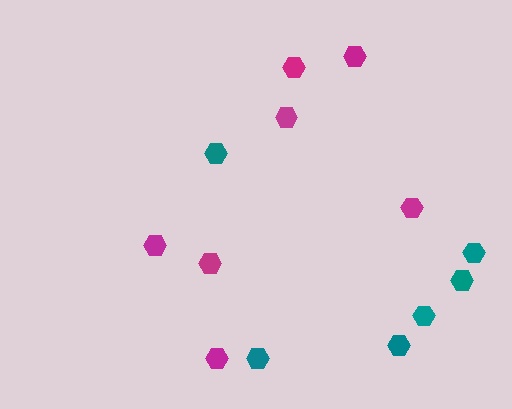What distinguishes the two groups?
There are 2 groups: one group of magenta hexagons (7) and one group of teal hexagons (6).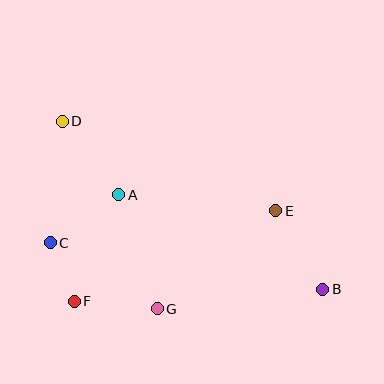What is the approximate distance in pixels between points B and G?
The distance between B and G is approximately 166 pixels.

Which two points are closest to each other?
Points C and F are closest to each other.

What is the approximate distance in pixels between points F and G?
The distance between F and G is approximately 84 pixels.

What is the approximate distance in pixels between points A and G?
The distance between A and G is approximately 120 pixels.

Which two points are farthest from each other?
Points B and D are farthest from each other.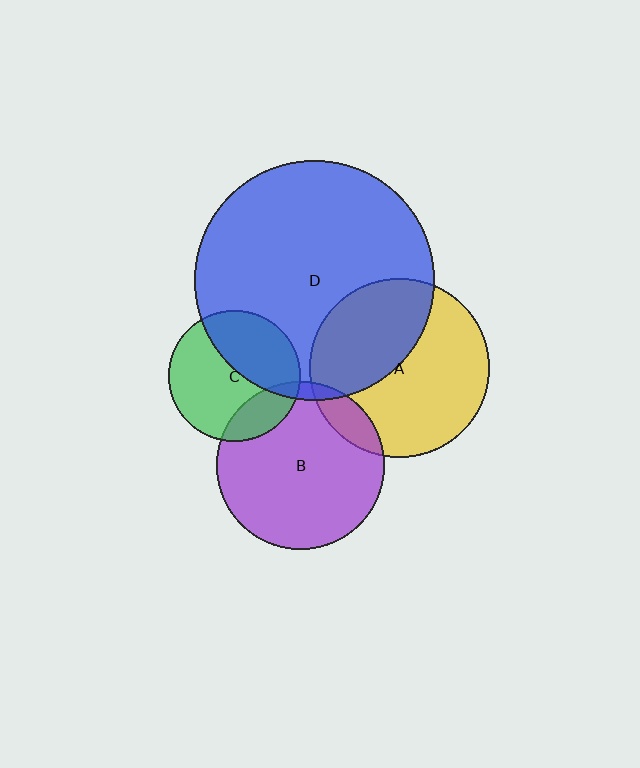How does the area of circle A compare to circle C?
Approximately 1.9 times.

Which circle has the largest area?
Circle D (blue).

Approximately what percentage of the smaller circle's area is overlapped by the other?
Approximately 10%.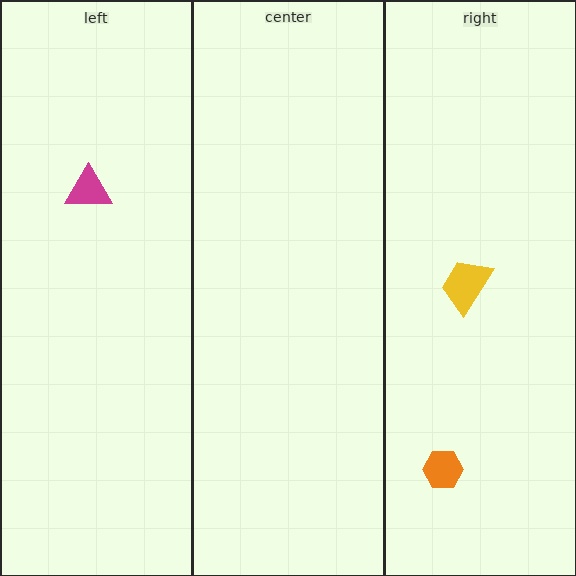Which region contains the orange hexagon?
The right region.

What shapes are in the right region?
The orange hexagon, the yellow trapezoid.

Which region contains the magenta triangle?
The left region.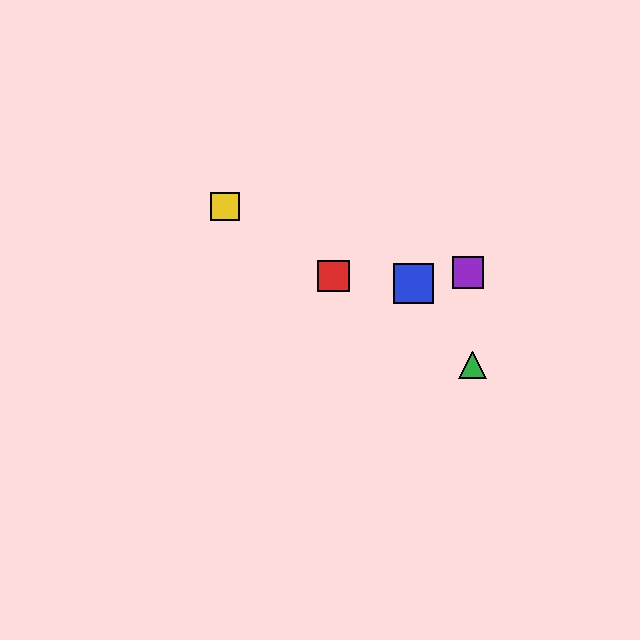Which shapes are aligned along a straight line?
The red square, the green triangle, the yellow square are aligned along a straight line.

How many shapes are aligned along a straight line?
3 shapes (the red square, the green triangle, the yellow square) are aligned along a straight line.